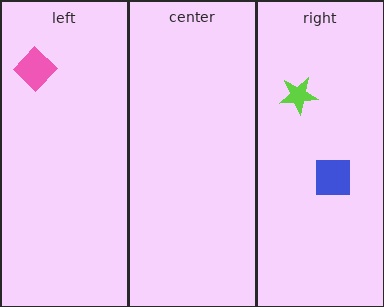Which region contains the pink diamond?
The left region.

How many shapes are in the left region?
1.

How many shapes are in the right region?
2.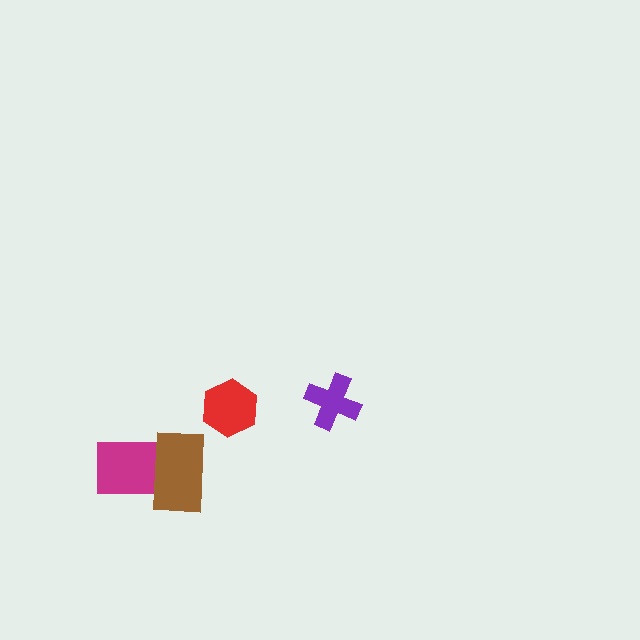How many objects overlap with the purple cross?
0 objects overlap with the purple cross.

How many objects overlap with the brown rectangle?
1 object overlaps with the brown rectangle.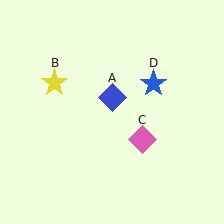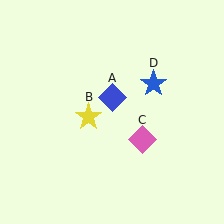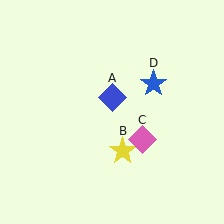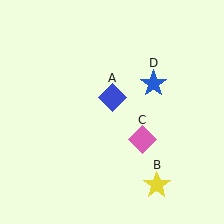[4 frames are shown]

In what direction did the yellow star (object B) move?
The yellow star (object B) moved down and to the right.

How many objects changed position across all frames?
1 object changed position: yellow star (object B).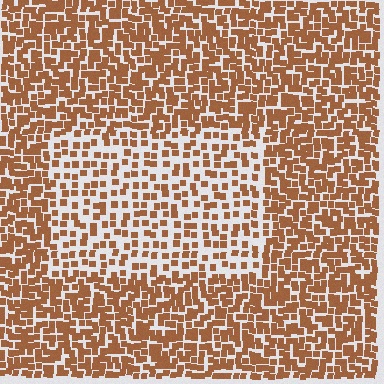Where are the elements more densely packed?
The elements are more densely packed outside the rectangle boundary.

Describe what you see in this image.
The image contains small brown elements arranged at two different densities. A rectangle-shaped region is visible where the elements are less densely packed than the surrounding area.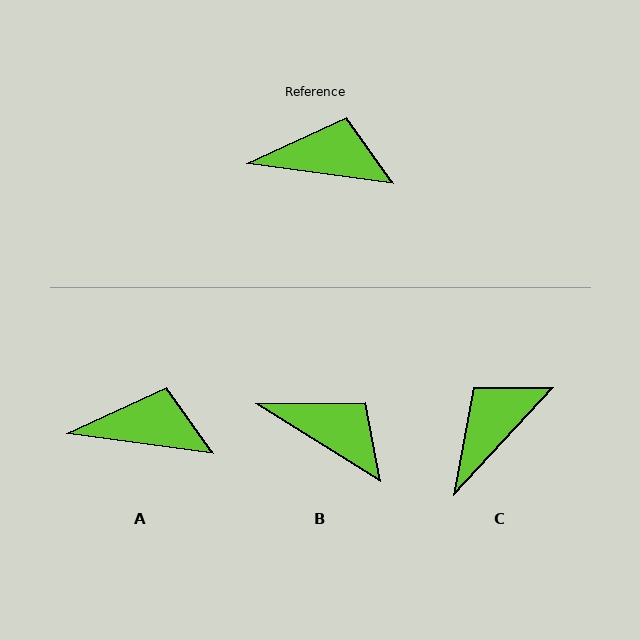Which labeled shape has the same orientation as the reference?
A.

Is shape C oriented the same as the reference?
No, it is off by about 55 degrees.